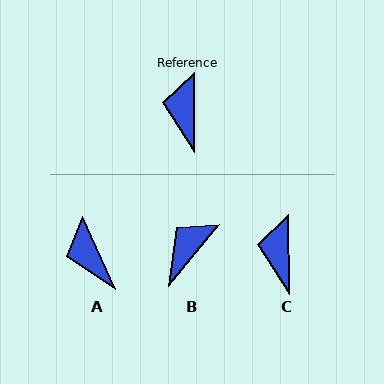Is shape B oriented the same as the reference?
No, it is off by about 40 degrees.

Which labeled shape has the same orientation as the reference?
C.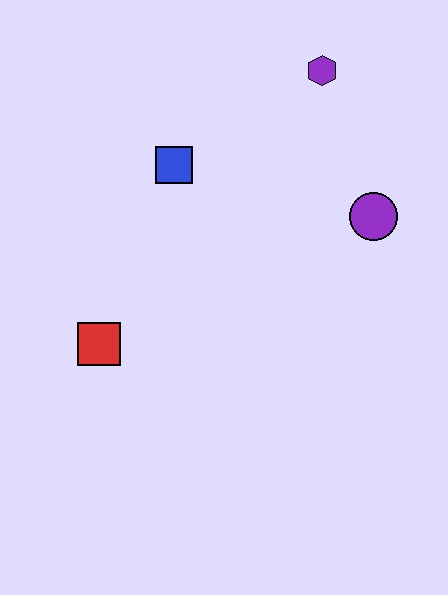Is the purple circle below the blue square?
Yes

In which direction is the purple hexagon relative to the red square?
The purple hexagon is above the red square.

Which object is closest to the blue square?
The purple hexagon is closest to the blue square.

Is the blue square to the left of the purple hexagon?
Yes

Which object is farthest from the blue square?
The purple circle is farthest from the blue square.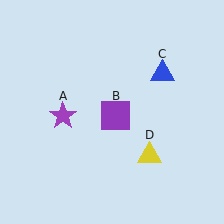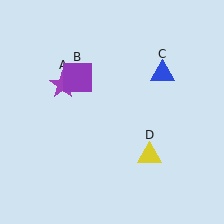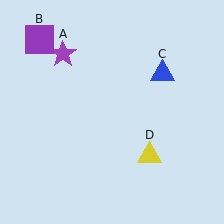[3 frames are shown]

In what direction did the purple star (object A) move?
The purple star (object A) moved up.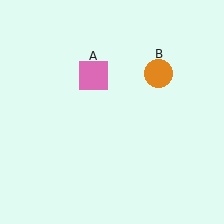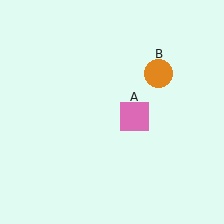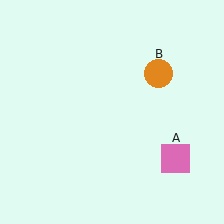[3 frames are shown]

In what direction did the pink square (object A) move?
The pink square (object A) moved down and to the right.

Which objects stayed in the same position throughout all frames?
Orange circle (object B) remained stationary.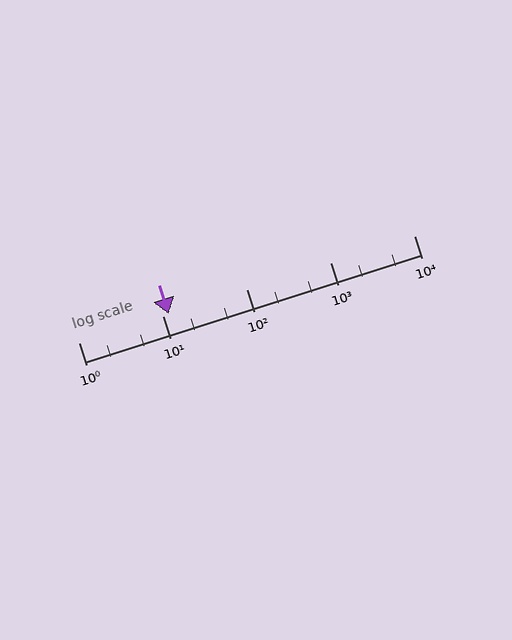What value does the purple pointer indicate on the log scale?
The pointer indicates approximately 12.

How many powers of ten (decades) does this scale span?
The scale spans 4 decades, from 1 to 10000.